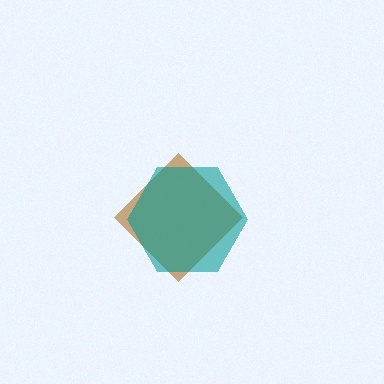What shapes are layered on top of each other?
The layered shapes are: a brown diamond, a teal hexagon.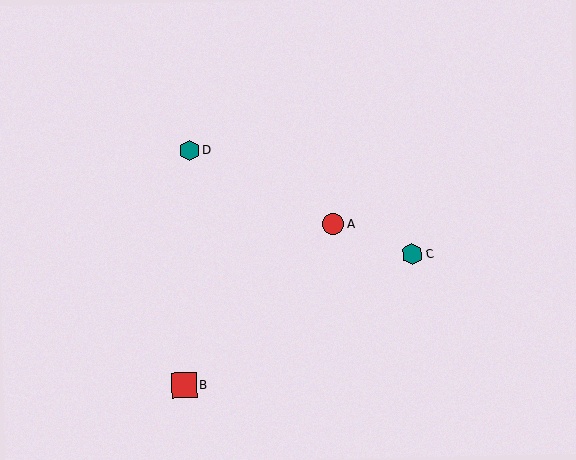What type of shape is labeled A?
Shape A is a red circle.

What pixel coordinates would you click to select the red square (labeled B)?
Click at (184, 386) to select the red square B.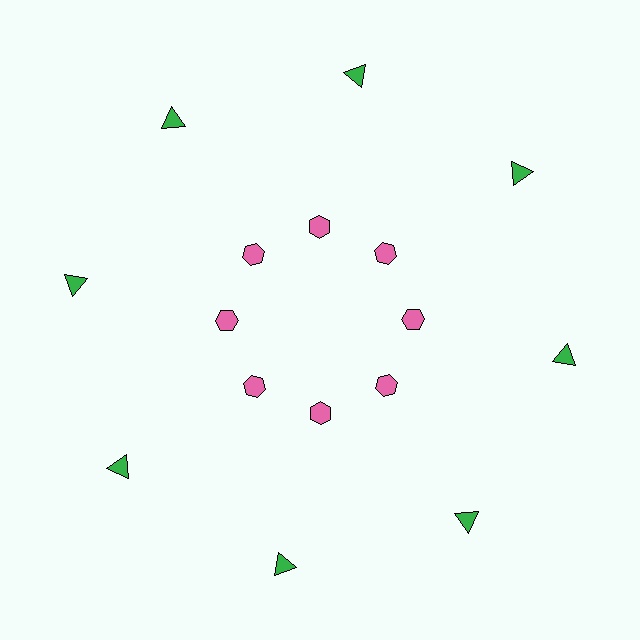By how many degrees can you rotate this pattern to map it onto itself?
The pattern maps onto itself every 45 degrees of rotation.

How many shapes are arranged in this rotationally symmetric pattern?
There are 16 shapes, arranged in 8 groups of 2.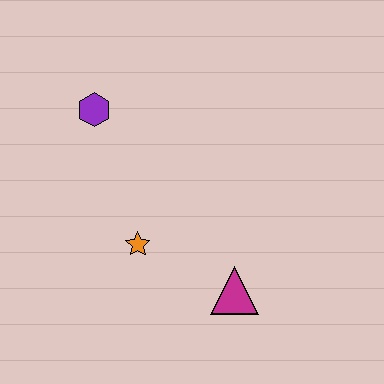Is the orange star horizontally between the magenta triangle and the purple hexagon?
Yes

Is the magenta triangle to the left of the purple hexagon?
No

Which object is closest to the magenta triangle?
The orange star is closest to the magenta triangle.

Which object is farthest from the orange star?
The purple hexagon is farthest from the orange star.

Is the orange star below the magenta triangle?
No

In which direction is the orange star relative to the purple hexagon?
The orange star is below the purple hexagon.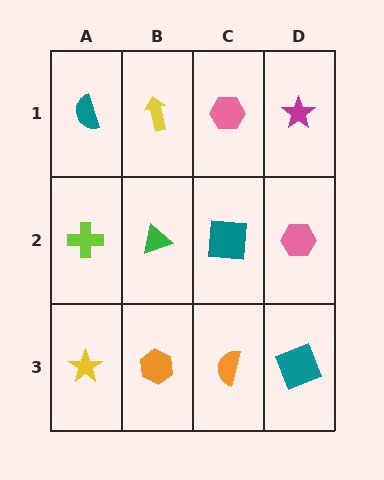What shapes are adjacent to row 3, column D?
A pink hexagon (row 2, column D), an orange semicircle (row 3, column C).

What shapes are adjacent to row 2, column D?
A magenta star (row 1, column D), a teal square (row 3, column D), a teal square (row 2, column C).